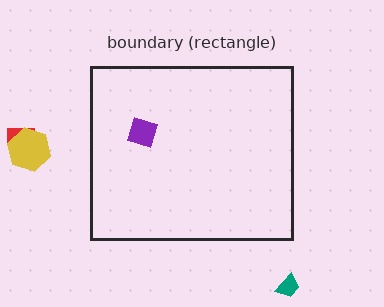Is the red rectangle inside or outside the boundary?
Outside.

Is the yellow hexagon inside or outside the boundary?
Outside.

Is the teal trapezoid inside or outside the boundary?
Outside.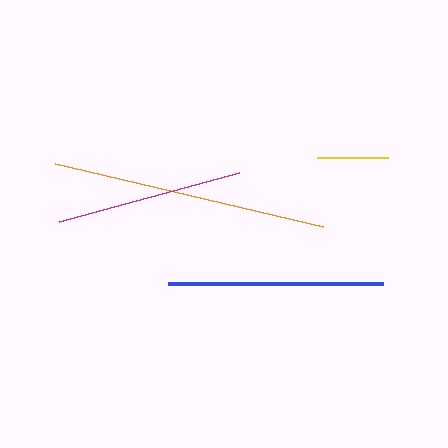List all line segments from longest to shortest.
From longest to shortest: orange, blue, magenta, yellow.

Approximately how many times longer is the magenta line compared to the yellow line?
The magenta line is approximately 2.7 times the length of the yellow line.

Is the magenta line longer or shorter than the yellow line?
The magenta line is longer than the yellow line.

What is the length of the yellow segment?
The yellow segment is approximately 70 pixels long.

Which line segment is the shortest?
The yellow line is the shortest at approximately 70 pixels.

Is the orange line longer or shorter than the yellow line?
The orange line is longer than the yellow line.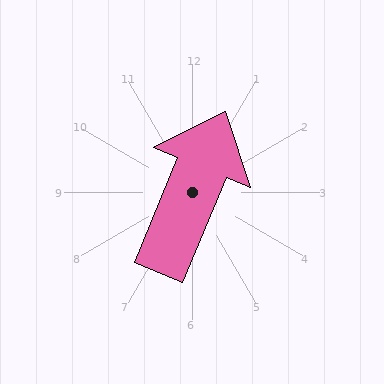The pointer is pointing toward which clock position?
Roughly 1 o'clock.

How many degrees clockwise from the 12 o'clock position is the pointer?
Approximately 23 degrees.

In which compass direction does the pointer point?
Northeast.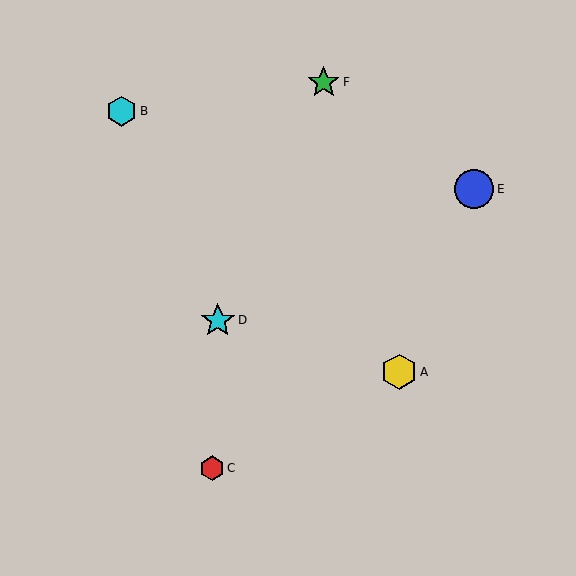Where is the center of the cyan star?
The center of the cyan star is at (218, 320).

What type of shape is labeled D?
Shape D is a cyan star.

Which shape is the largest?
The blue circle (labeled E) is the largest.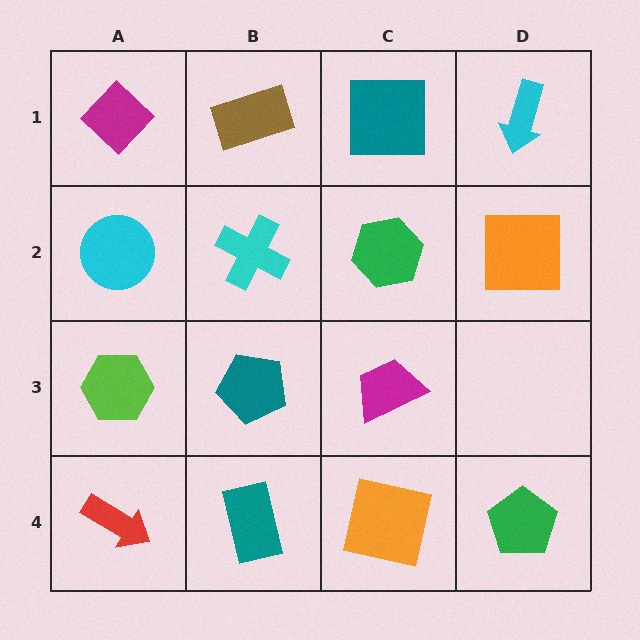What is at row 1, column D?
A cyan arrow.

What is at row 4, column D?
A green pentagon.